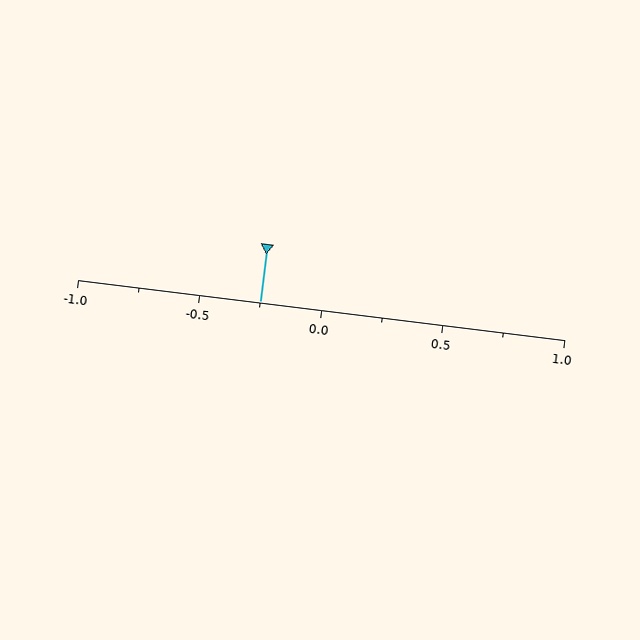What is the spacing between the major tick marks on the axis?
The major ticks are spaced 0.5 apart.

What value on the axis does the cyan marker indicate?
The marker indicates approximately -0.25.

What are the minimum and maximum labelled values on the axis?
The axis runs from -1.0 to 1.0.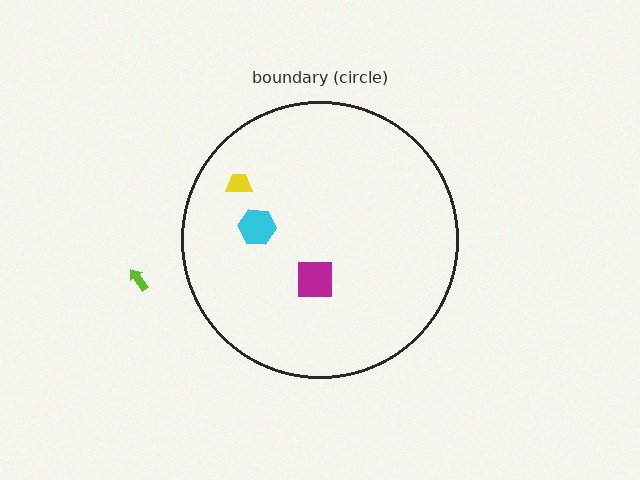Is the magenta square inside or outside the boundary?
Inside.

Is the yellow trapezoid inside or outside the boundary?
Inside.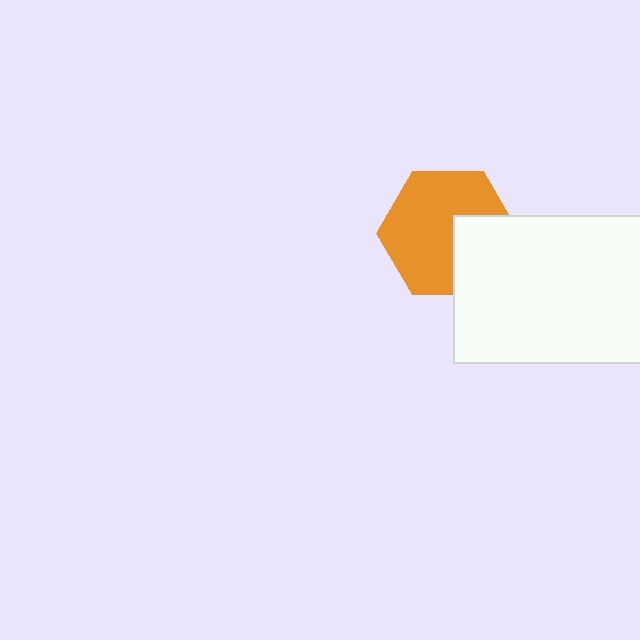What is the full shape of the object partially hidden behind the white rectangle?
The partially hidden object is an orange hexagon.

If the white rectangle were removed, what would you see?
You would see the complete orange hexagon.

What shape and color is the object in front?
The object in front is a white rectangle.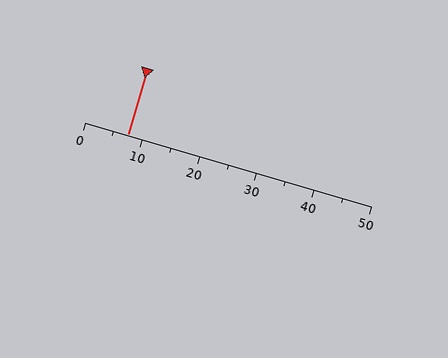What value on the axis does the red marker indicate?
The marker indicates approximately 7.5.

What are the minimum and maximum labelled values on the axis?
The axis runs from 0 to 50.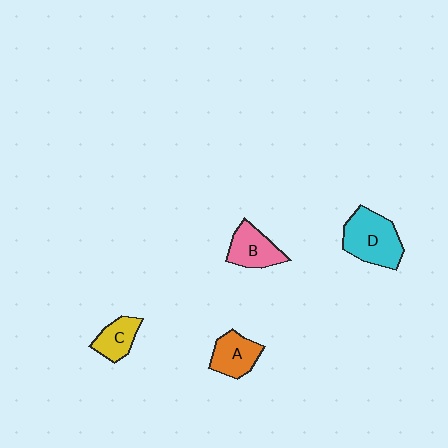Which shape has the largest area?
Shape D (cyan).